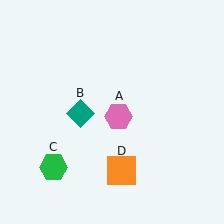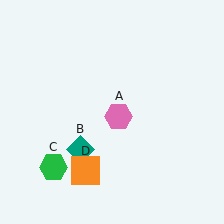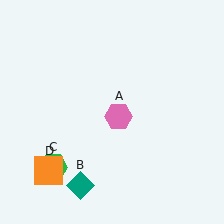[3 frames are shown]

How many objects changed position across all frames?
2 objects changed position: teal diamond (object B), orange square (object D).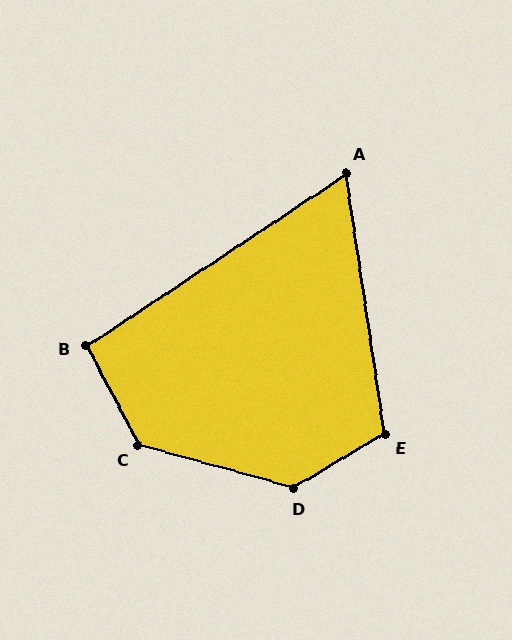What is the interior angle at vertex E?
Approximately 112 degrees (obtuse).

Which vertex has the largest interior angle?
D, at approximately 134 degrees.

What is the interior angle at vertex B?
Approximately 96 degrees (obtuse).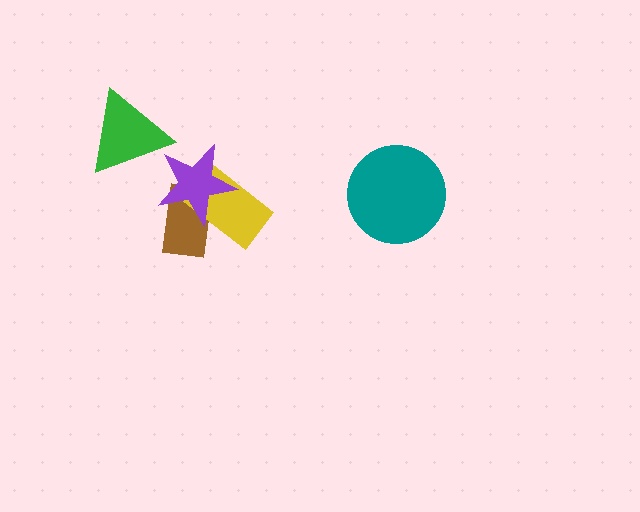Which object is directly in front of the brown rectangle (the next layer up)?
The yellow rectangle is directly in front of the brown rectangle.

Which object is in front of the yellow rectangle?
The purple star is in front of the yellow rectangle.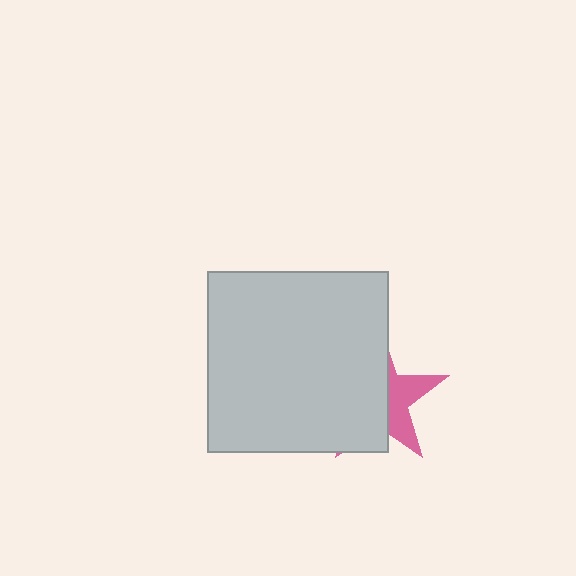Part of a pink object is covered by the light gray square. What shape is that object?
It is a star.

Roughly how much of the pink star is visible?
A small part of it is visible (roughly 35%).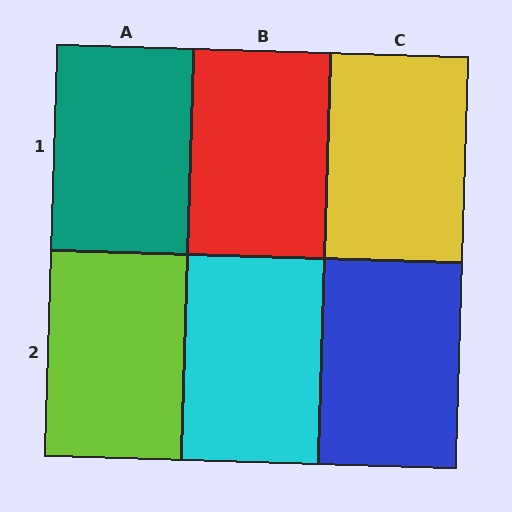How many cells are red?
1 cell is red.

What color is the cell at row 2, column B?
Cyan.